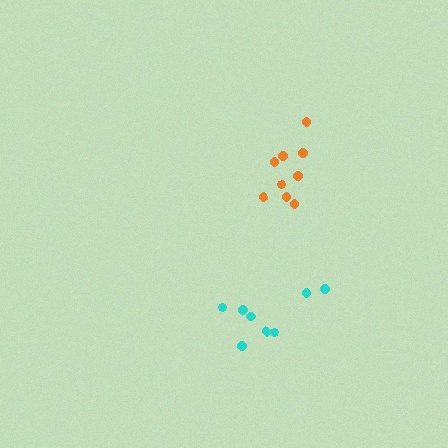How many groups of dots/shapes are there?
There are 2 groups.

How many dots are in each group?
Group 1: 8 dots, Group 2: 9 dots (17 total).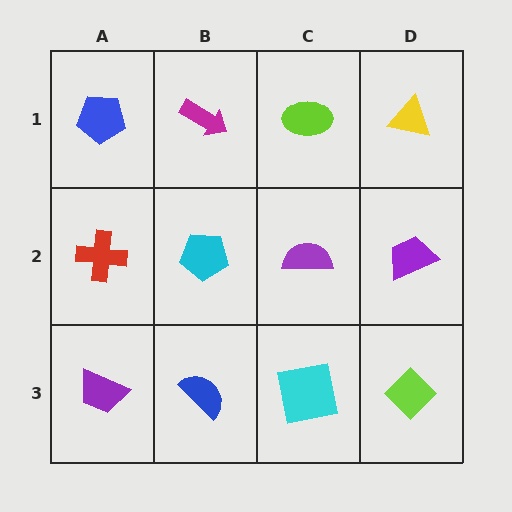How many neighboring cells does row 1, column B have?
3.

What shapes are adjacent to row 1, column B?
A cyan pentagon (row 2, column B), a blue pentagon (row 1, column A), a lime ellipse (row 1, column C).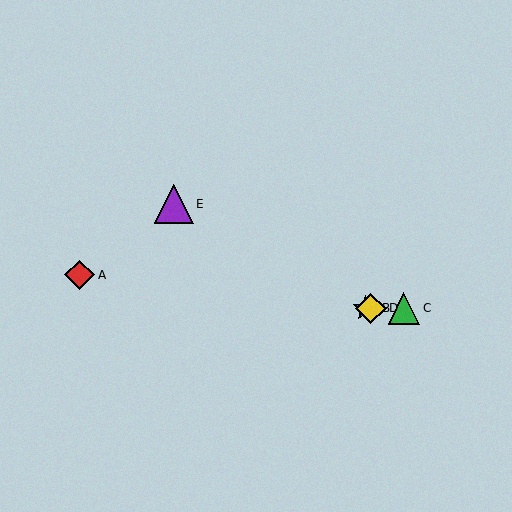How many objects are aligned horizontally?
3 objects (B, C, D) are aligned horizontally.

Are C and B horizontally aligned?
Yes, both are at y≈308.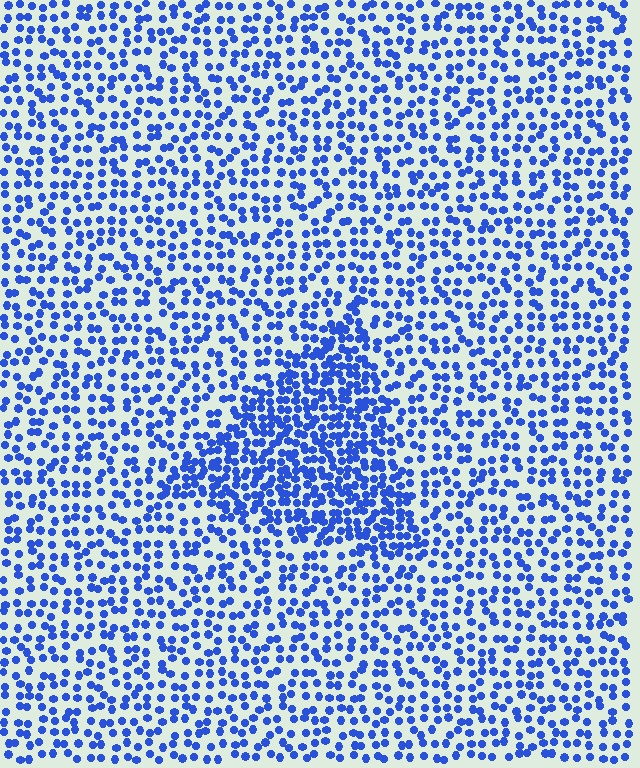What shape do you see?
I see a triangle.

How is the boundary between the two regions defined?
The boundary is defined by a change in element density (approximately 1.9x ratio). All elements are the same color, size, and shape.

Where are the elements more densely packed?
The elements are more densely packed inside the triangle boundary.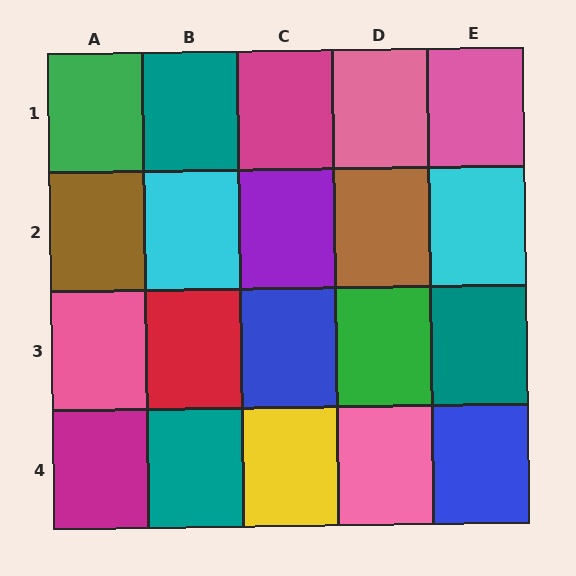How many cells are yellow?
1 cell is yellow.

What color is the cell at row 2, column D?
Brown.